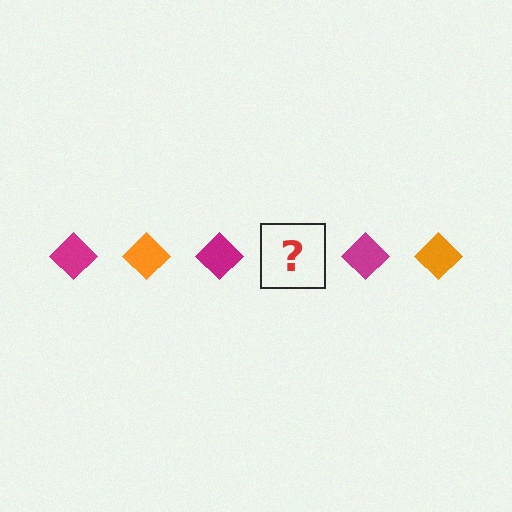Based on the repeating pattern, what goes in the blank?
The blank should be an orange diamond.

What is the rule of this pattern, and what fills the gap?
The rule is that the pattern cycles through magenta, orange diamonds. The gap should be filled with an orange diamond.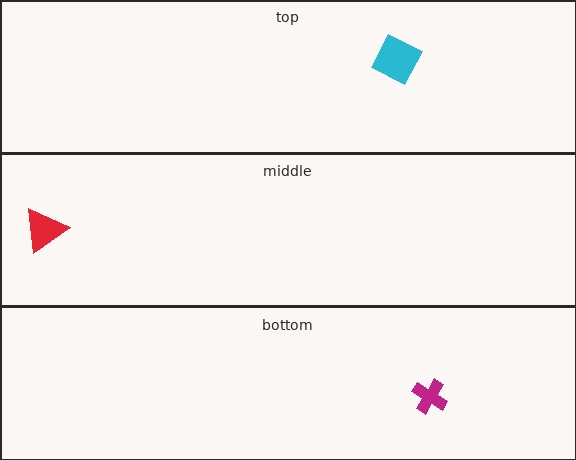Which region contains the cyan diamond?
The top region.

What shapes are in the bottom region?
The magenta cross.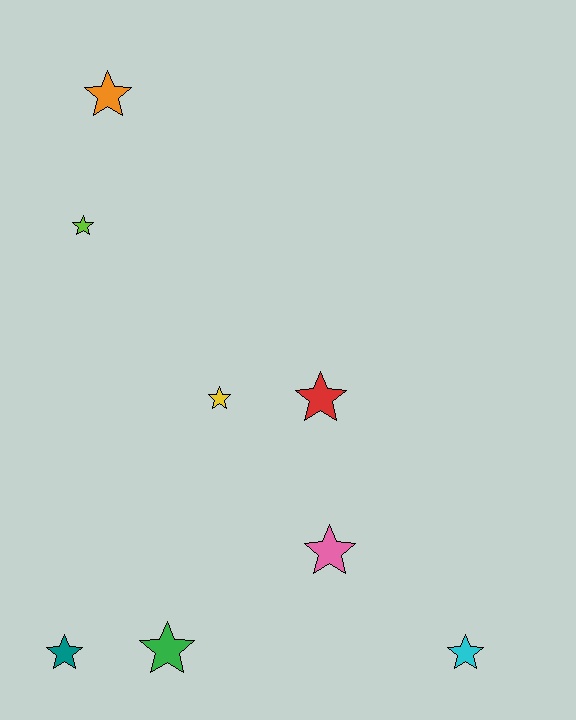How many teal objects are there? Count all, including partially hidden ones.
There is 1 teal object.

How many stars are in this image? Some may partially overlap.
There are 8 stars.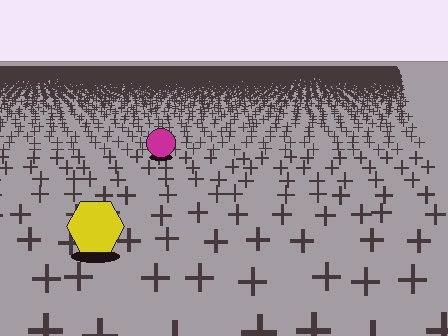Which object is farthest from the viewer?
The magenta circle is farthest from the viewer. It appears smaller and the ground texture around it is denser.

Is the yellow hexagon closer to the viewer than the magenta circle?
Yes. The yellow hexagon is closer — you can tell from the texture gradient: the ground texture is coarser near it.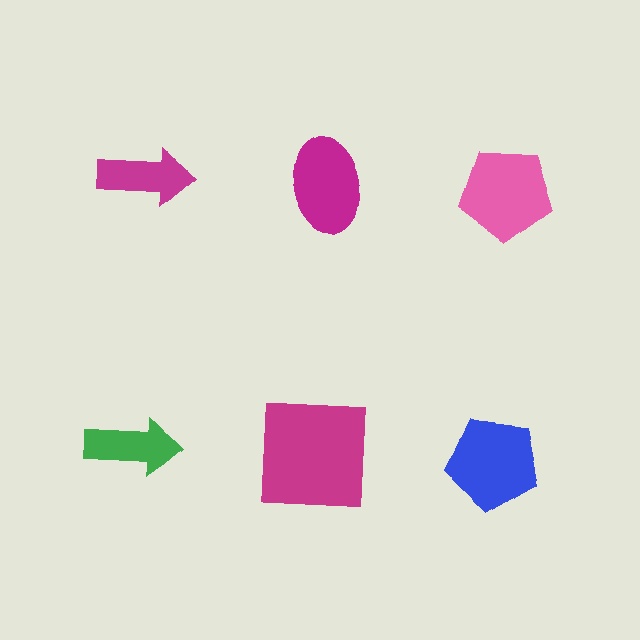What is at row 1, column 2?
A magenta ellipse.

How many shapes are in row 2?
3 shapes.